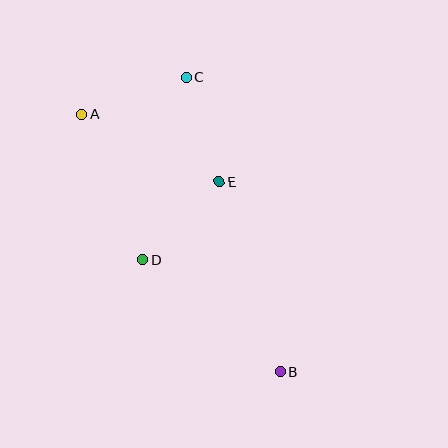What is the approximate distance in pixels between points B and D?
The distance between B and D is approximately 177 pixels.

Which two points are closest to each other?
Points D and E are closest to each other.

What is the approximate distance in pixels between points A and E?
The distance between A and E is approximately 153 pixels.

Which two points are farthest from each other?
Points A and B are farthest from each other.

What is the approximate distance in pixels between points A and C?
The distance between A and C is approximately 111 pixels.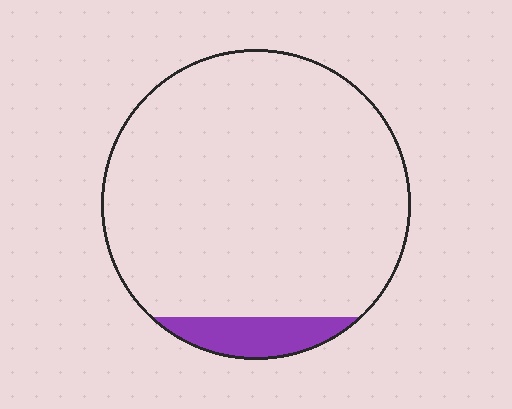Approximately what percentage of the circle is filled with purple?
Approximately 10%.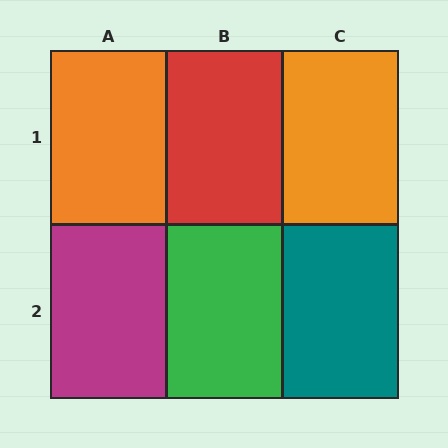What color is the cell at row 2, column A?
Magenta.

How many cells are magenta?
1 cell is magenta.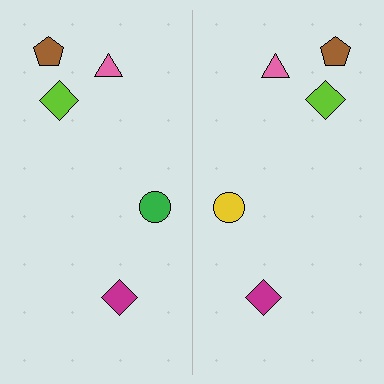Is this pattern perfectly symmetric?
No, the pattern is not perfectly symmetric. The yellow circle on the right side breaks the symmetry — its mirror counterpart is green.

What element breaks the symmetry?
The yellow circle on the right side breaks the symmetry — its mirror counterpart is green.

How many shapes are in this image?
There are 10 shapes in this image.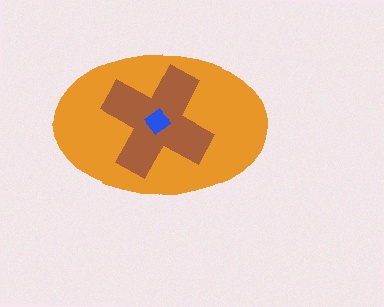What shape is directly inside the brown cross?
The blue diamond.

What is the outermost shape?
The orange ellipse.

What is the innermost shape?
The blue diamond.